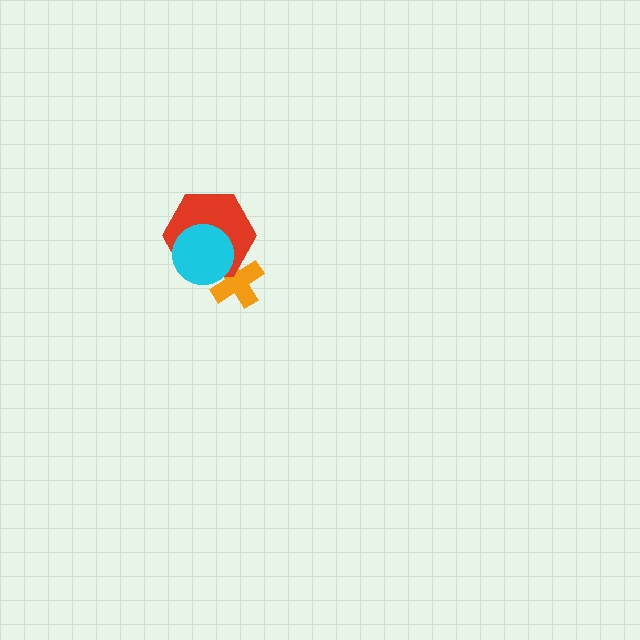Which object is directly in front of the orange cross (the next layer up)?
The red hexagon is directly in front of the orange cross.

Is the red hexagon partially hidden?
Yes, it is partially covered by another shape.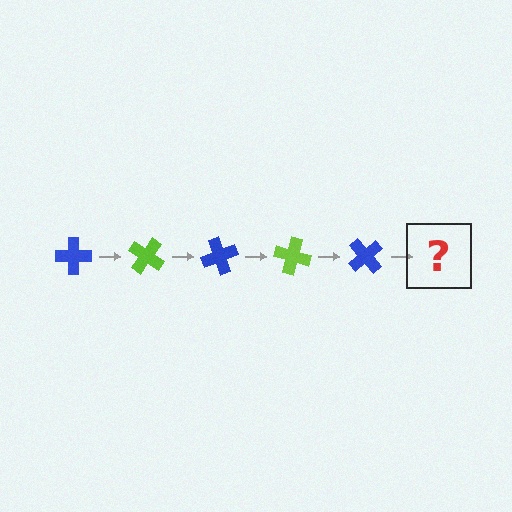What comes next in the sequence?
The next element should be a lime cross, rotated 175 degrees from the start.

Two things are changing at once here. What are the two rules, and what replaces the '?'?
The two rules are that it rotates 35 degrees each step and the color cycles through blue and lime. The '?' should be a lime cross, rotated 175 degrees from the start.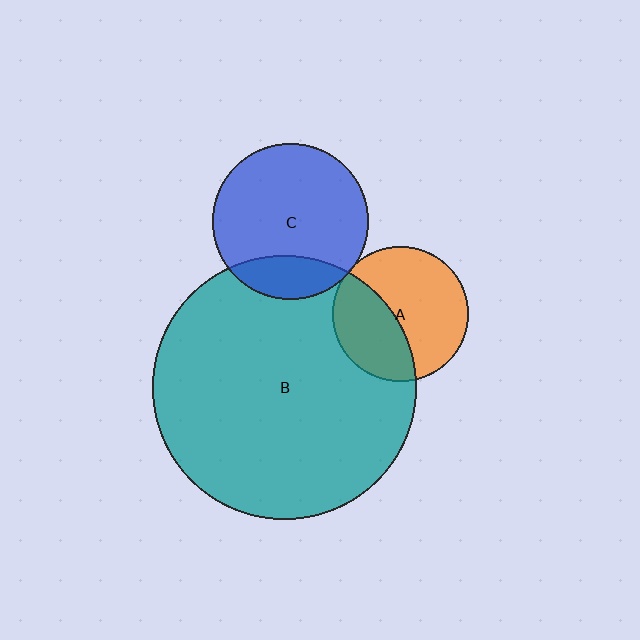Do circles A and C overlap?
Yes.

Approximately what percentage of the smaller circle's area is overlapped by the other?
Approximately 5%.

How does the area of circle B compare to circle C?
Approximately 2.9 times.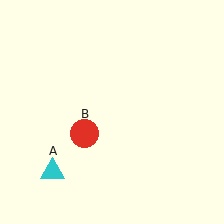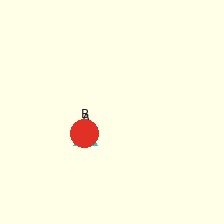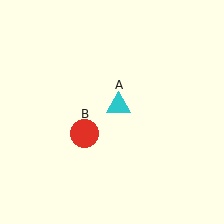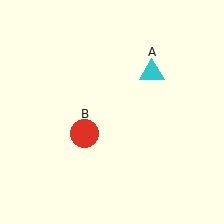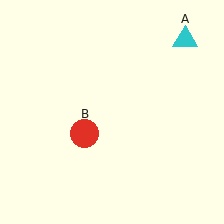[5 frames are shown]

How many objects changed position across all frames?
1 object changed position: cyan triangle (object A).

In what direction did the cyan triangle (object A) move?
The cyan triangle (object A) moved up and to the right.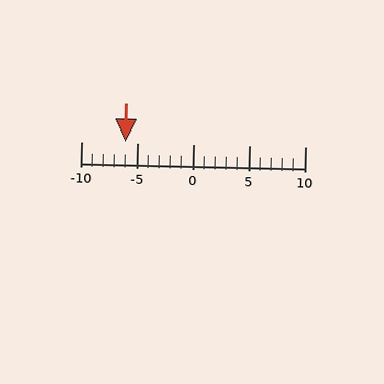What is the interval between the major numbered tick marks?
The major tick marks are spaced 5 units apart.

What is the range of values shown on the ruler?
The ruler shows values from -10 to 10.